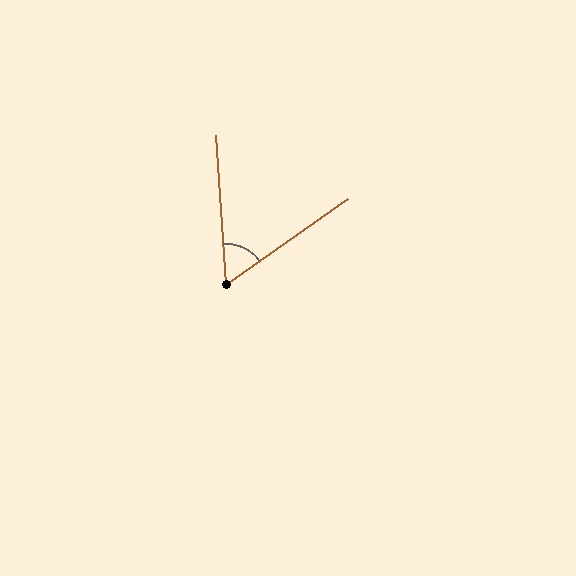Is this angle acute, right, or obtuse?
It is acute.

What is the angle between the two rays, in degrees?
Approximately 59 degrees.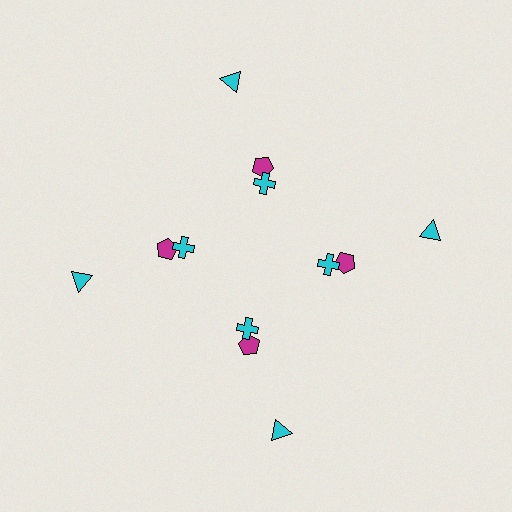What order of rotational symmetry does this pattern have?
This pattern has 4-fold rotational symmetry.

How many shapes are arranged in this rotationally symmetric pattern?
There are 12 shapes, arranged in 4 groups of 3.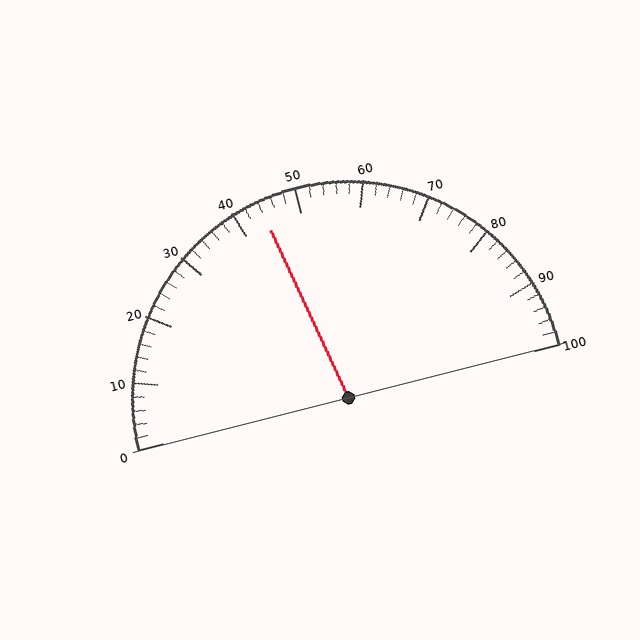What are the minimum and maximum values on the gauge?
The gauge ranges from 0 to 100.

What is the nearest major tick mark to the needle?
The nearest major tick mark is 40.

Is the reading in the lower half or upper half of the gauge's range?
The reading is in the lower half of the range (0 to 100).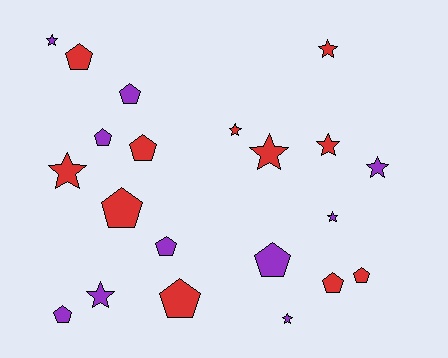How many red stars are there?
There are 5 red stars.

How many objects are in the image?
There are 21 objects.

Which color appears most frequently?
Red, with 11 objects.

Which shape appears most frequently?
Pentagon, with 11 objects.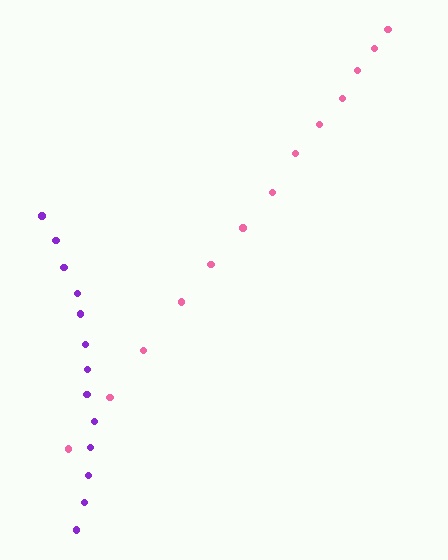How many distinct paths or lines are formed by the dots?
There are 2 distinct paths.